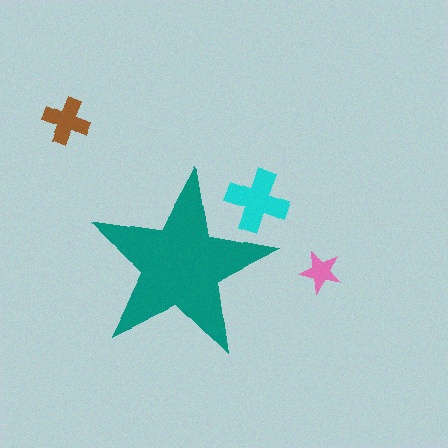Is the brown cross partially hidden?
No, the brown cross is fully visible.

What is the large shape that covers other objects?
A teal star.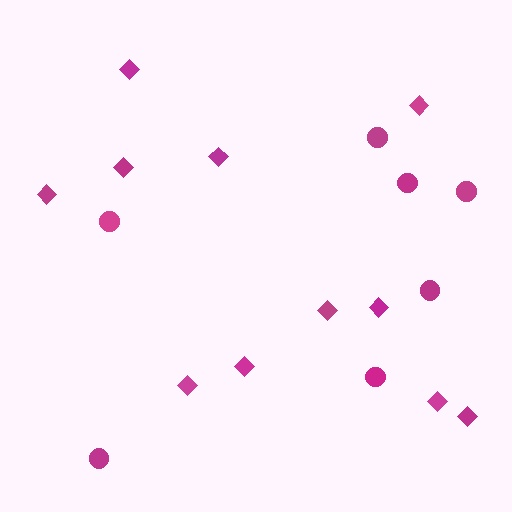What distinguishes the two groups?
There are 2 groups: one group of diamonds (11) and one group of circles (7).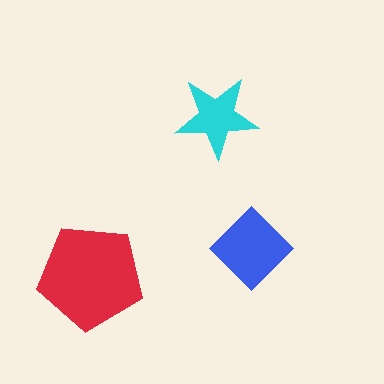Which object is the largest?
The red pentagon.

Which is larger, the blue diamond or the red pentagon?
The red pentagon.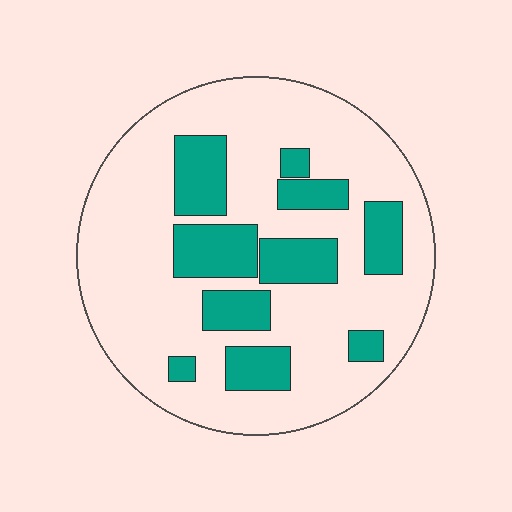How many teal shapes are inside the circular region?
10.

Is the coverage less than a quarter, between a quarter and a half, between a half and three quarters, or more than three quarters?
Between a quarter and a half.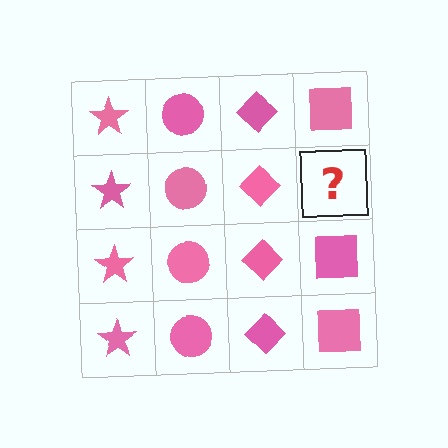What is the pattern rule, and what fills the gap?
The rule is that each column has a consistent shape. The gap should be filled with a pink square.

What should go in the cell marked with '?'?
The missing cell should contain a pink square.